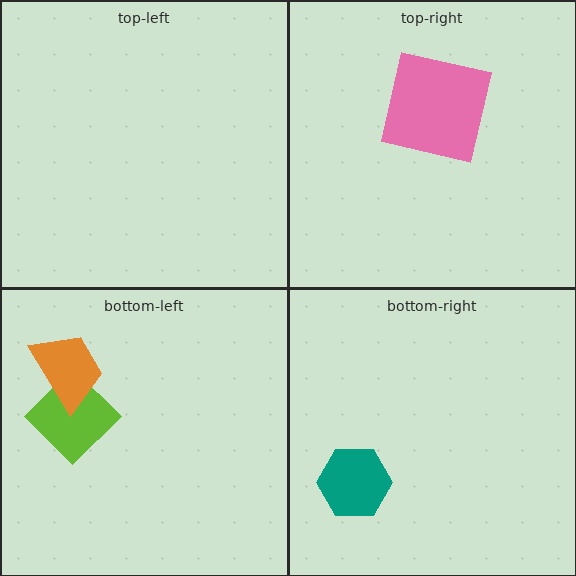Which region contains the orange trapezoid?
The bottom-left region.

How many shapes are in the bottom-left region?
2.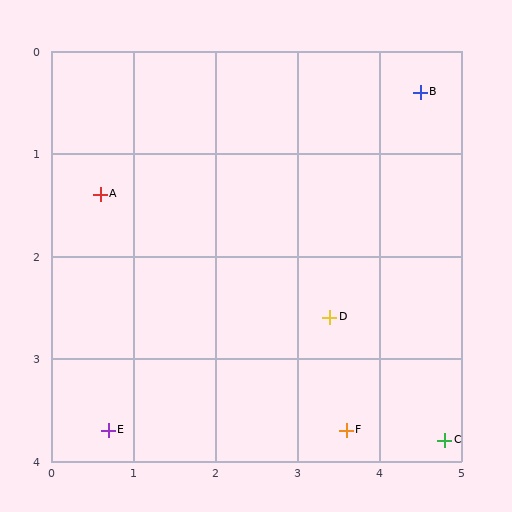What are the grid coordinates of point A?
Point A is at approximately (0.6, 1.4).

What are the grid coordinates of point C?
Point C is at approximately (4.8, 3.8).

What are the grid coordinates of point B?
Point B is at approximately (4.5, 0.4).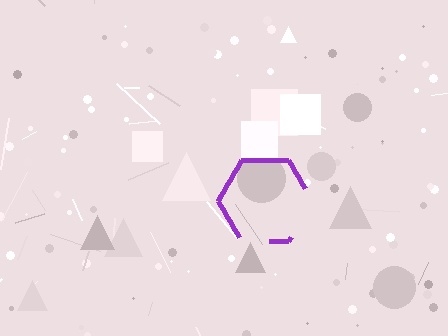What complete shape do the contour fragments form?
The contour fragments form a hexagon.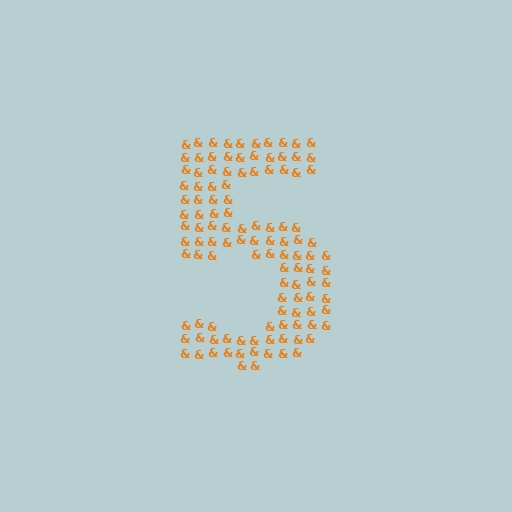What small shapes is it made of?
It is made of small ampersands.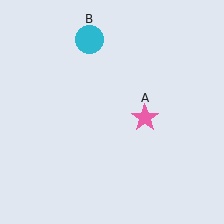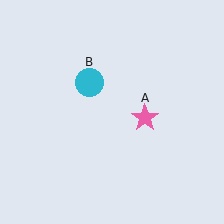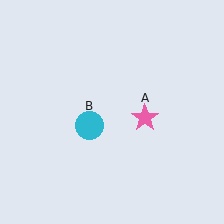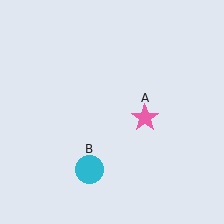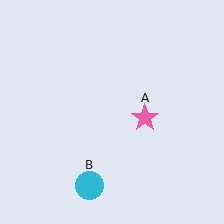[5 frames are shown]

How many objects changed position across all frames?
1 object changed position: cyan circle (object B).